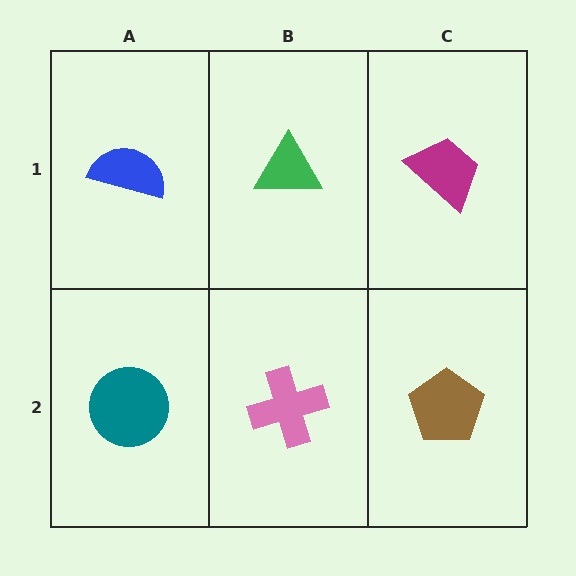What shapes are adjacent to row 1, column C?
A brown pentagon (row 2, column C), a green triangle (row 1, column B).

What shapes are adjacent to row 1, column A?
A teal circle (row 2, column A), a green triangle (row 1, column B).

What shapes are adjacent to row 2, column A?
A blue semicircle (row 1, column A), a pink cross (row 2, column B).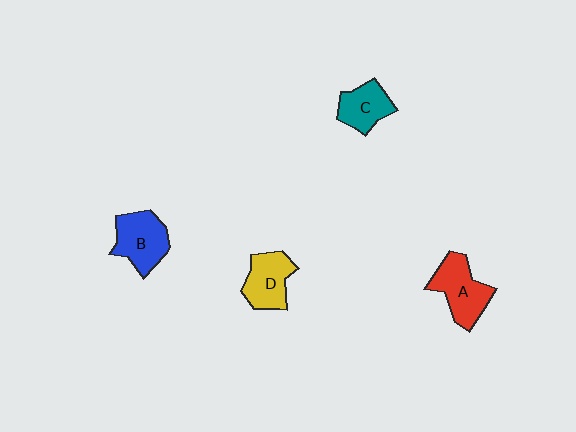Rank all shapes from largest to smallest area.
From largest to smallest: A (red), B (blue), D (yellow), C (teal).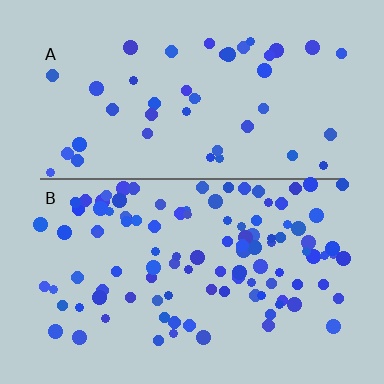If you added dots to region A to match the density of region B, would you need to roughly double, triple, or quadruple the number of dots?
Approximately double.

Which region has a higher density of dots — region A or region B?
B (the bottom).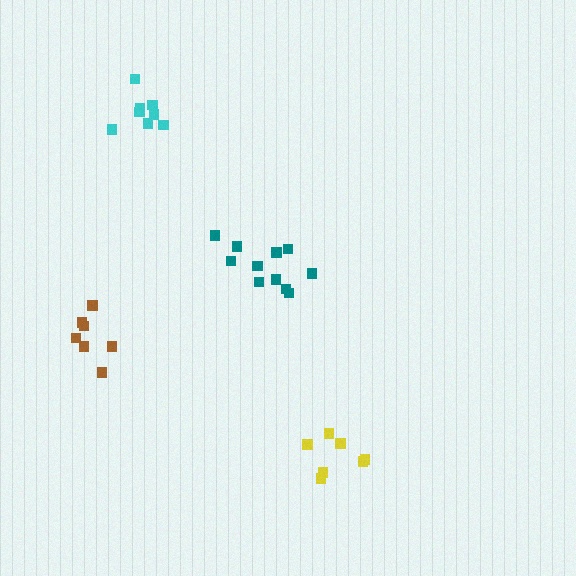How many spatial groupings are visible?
There are 4 spatial groupings.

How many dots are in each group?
Group 1: 7 dots, Group 2: 7 dots, Group 3: 8 dots, Group 4: 11 dots (33 total).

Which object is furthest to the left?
The brown cluster is leftmost.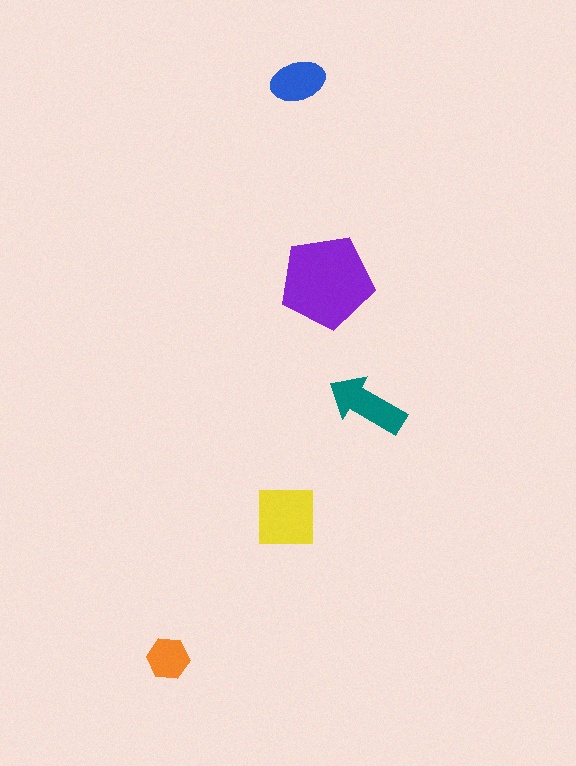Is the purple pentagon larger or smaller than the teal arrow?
Larger.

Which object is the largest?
The purple pentagon.